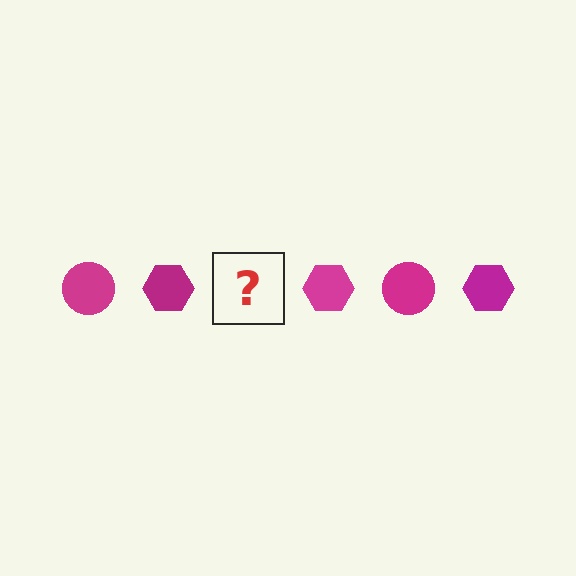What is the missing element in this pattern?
The missing element is a magenta circle.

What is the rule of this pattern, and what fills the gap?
The rule is that the pattern cycles through circle, hexagon shapes in magenta. The gap should be filled with a magenta circle.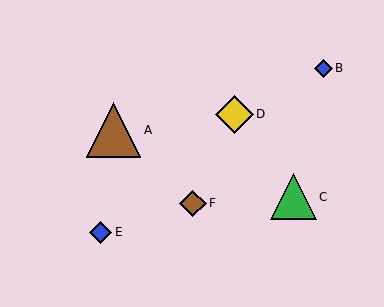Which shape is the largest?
The brown triangle (labeled A) is the largest.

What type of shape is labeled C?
Shape C is a green triangle.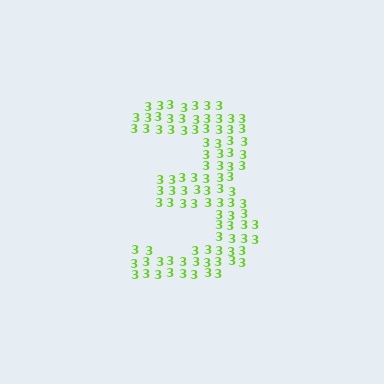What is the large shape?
The large shape is the digit 3.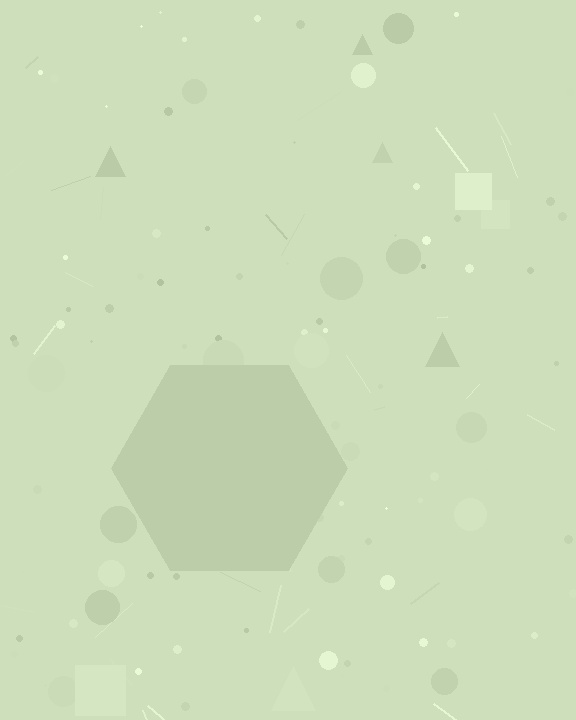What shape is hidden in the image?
A hexagon is hidden in the image.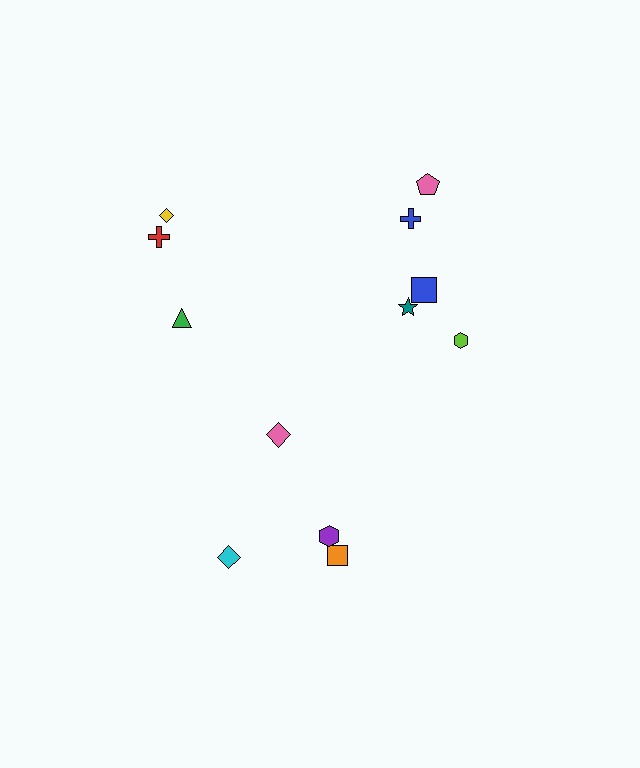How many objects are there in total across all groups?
There are 12 objects.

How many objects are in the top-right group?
There are 5 objects.